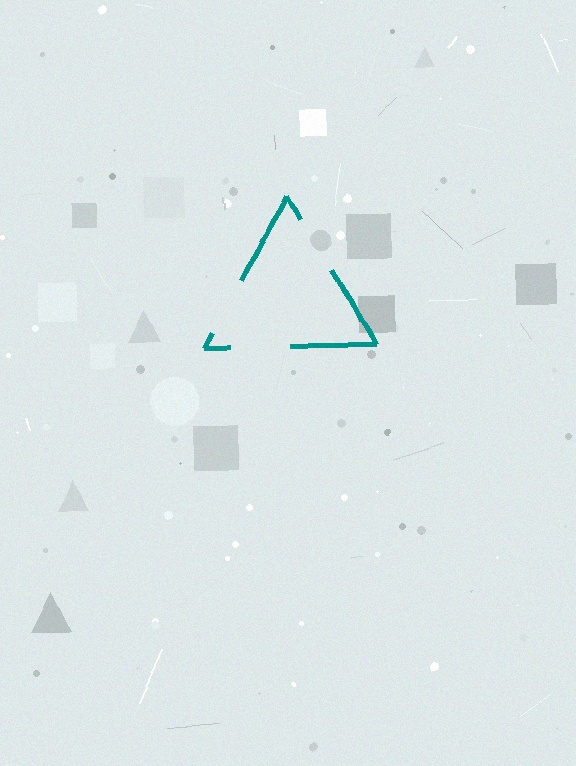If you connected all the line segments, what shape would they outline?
They would outline a triangle.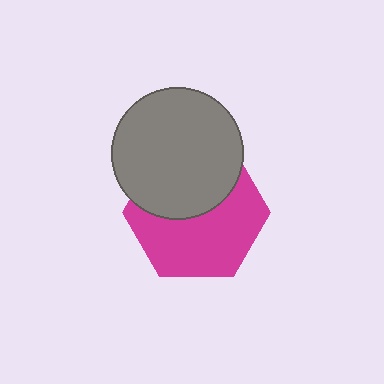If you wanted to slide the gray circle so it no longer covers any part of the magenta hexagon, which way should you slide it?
Slide it up — that is the most direct way to separate the two shapes.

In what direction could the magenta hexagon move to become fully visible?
The magenta hexagon could move down. That would shift it out from behind the gray circle entirely.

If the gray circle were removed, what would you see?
You would see the complete magenta hexagon.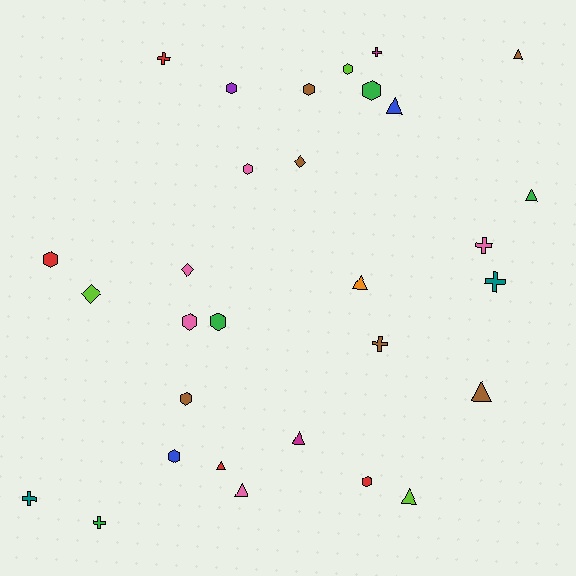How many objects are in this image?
There are 30 objects.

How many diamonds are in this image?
There are 3 diamonds.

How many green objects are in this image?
There are 4 green objects.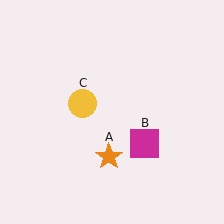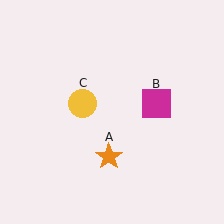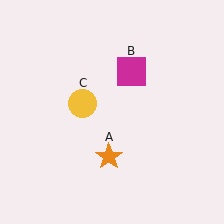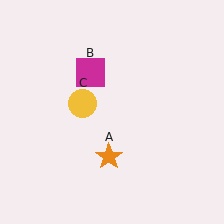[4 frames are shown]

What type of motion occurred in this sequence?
The magenta square (object B) rotated counterclockwise around the center of the scene.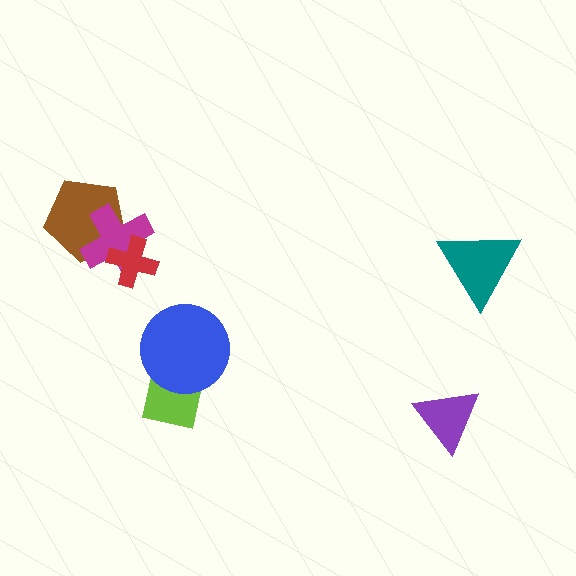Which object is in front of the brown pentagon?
The magenta cross is in front of the brown pentagon.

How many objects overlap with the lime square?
1 object overlaps with the lime square.